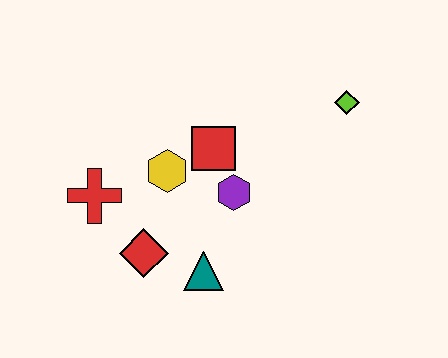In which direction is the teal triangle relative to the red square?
The teal triangle is below the red square.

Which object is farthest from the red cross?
The lime diamond is farthest from the red cross.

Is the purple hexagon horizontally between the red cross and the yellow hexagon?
No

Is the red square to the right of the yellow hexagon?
Yes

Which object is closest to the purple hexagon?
The red square is closest to the purple hexagon.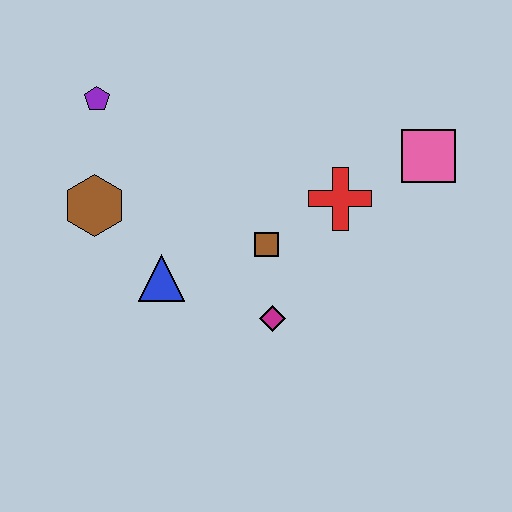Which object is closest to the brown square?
The magenta diamond is closest to the brown square.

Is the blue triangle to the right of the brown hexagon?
Yes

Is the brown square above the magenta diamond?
Yes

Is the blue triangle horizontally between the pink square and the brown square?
No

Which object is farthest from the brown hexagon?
The pink square is farthest from the brown hexagon.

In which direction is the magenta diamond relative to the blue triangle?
The magenta diamond is to the right of the blue triangle.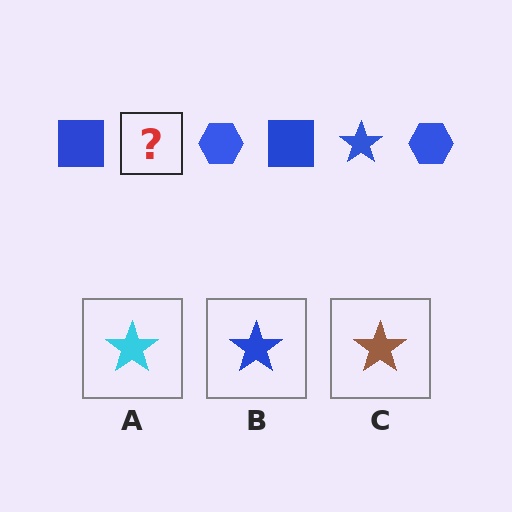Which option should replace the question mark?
Option B.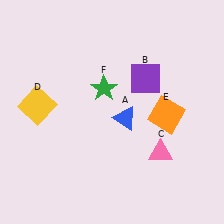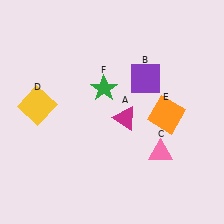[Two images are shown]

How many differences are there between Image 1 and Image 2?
There is 1 difference between the two images.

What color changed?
The triangle (A) changed from blue in Image 1 to magenta in Image 2.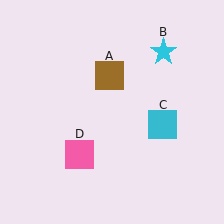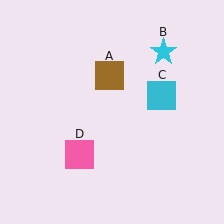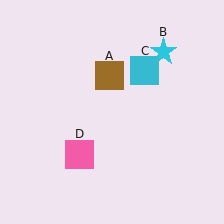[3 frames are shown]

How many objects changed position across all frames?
1 object changed position: cyan square (object C).